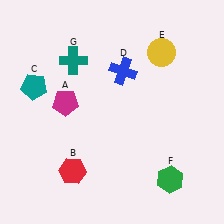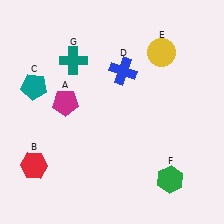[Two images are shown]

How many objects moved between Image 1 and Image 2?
1 object moved between the two images.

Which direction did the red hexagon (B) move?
The red hexagon (B) moved left.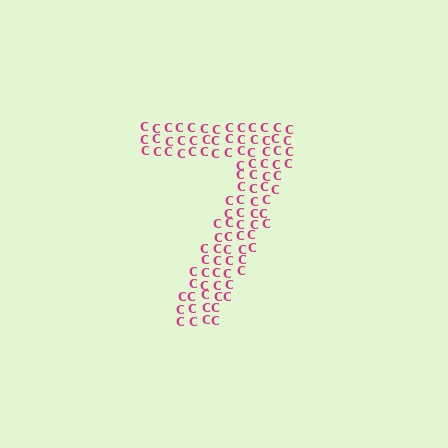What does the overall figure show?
The overall figure shows the digit 7.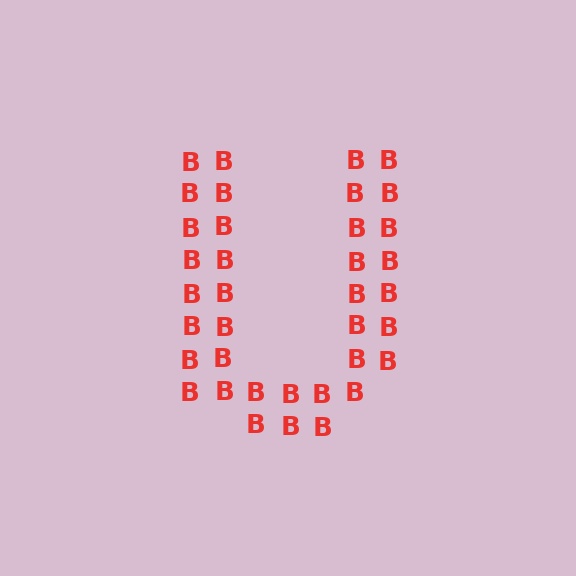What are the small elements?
The small elements are letter B's.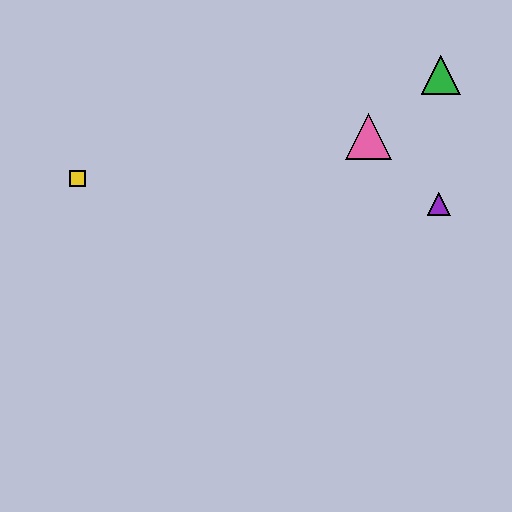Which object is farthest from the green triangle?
The yellow square is farthest from the green triangle.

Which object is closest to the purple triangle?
The pink triangle is closest to the purple triangle.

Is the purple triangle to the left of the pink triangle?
No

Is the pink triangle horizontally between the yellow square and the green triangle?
Yes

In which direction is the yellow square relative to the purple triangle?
The yellow square is to the left of the purple triangle.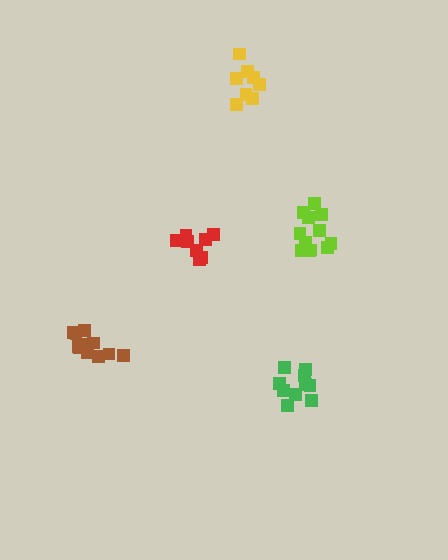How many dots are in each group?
Group 1: 12 dots, Group 2: 12 dots, Group 3: 10 dots, Group 4: 9 dots, Group 5: 8 dots (51 total).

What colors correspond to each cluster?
The clusters are colored: brown, lime, green, red, yellow.